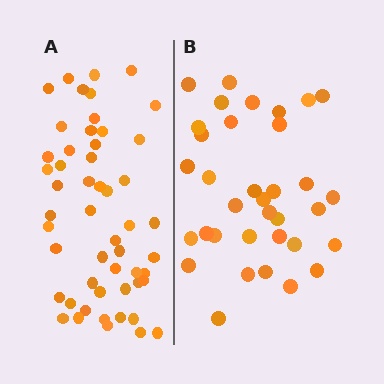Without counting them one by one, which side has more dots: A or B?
Region A (the left region) has more dots.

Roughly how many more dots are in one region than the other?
Region A has approximately 15 more dots than region B.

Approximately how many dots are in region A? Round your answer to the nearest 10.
About 50 dots. (The exact count is 52, which rounds to 50.)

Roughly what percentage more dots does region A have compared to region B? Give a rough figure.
About 50% more.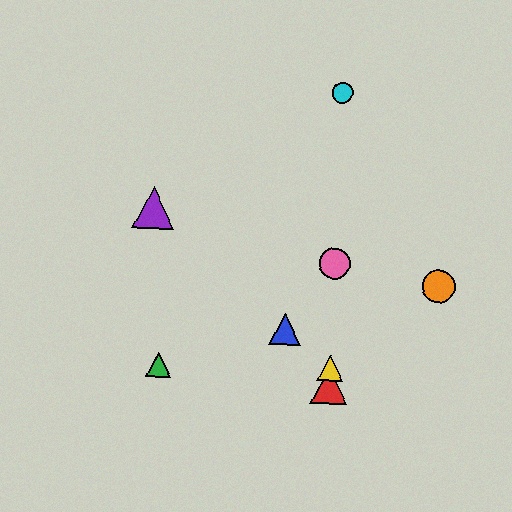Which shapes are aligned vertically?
The red triangle, the yellow triangle, the cyan circle, the pink circle are aligned vertically.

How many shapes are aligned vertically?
4 shapes (the red triangle, the yellow triangle, the cyan circle, the pink circle) are aligned vertically.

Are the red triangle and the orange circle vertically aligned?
No, the red triangle is at x≈329 and the orange circle is at x≈439.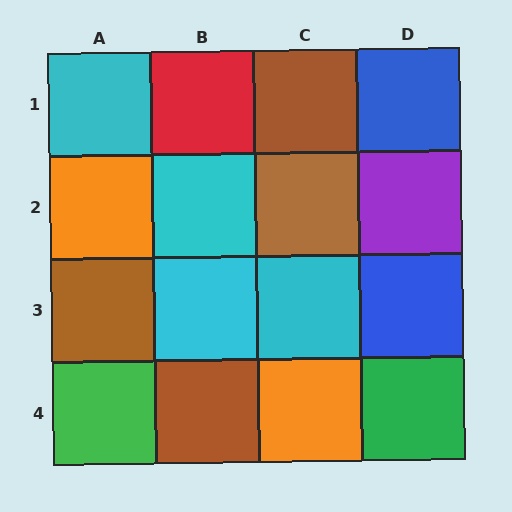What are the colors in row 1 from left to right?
Cyan, red, brown, blue.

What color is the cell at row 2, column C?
Brown.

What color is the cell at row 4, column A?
Green.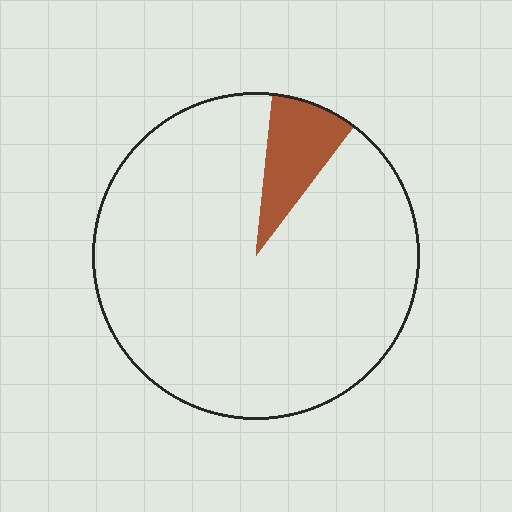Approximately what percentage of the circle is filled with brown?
Approximately 10%.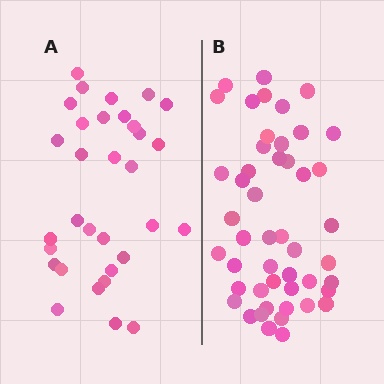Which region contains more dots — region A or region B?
Region B (the right region) has more dots.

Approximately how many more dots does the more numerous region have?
Region B has approximately 15 more dots than region A.